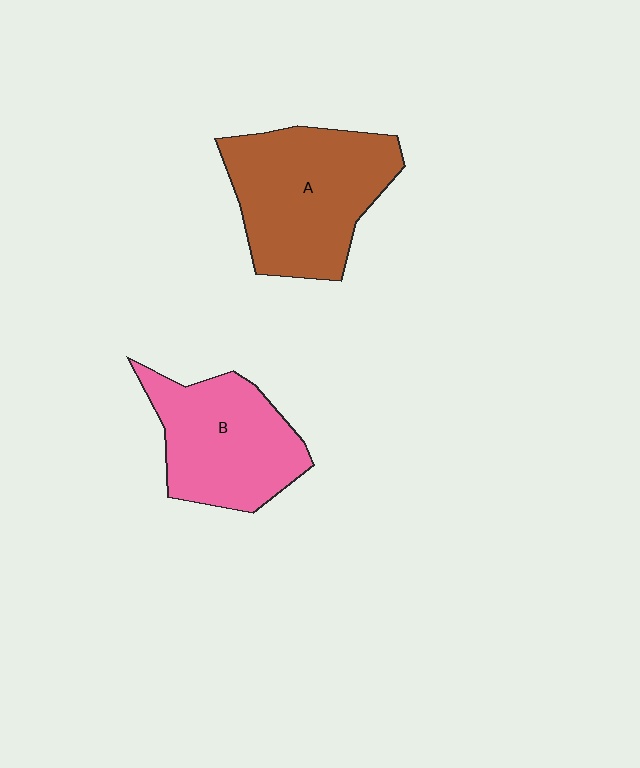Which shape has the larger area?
Shape A (brown).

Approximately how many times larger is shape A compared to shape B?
Approximately 1.2 times.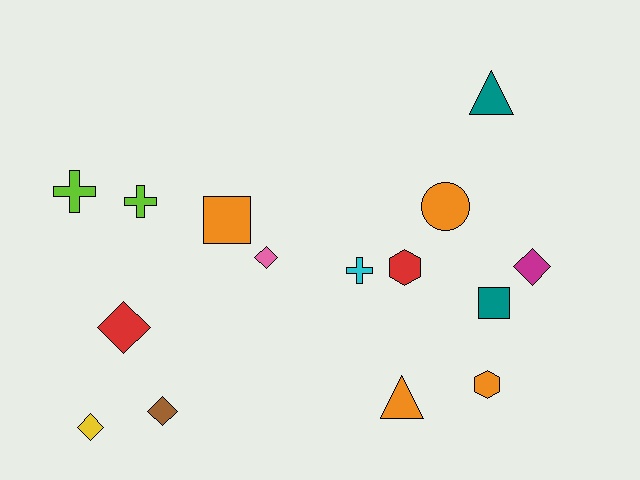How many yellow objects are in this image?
There is 1 yellow object.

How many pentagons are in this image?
There are no pentagons.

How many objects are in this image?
There are 15 objects.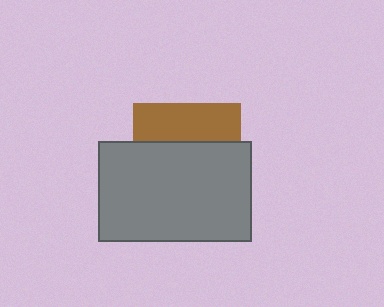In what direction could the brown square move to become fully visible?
The brown square could move up. That would shift it out from behind the gray rectangle entirely.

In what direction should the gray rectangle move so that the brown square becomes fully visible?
The gray rectangle should move down. That is the shortest direction to clear the overlap and leave the brown square fully visible.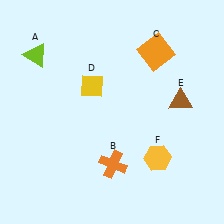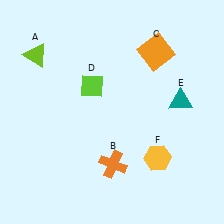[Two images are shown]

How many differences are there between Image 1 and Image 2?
There are 2 differences between the two images.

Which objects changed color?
D changed from yellow to lime. E changed from brown to teal.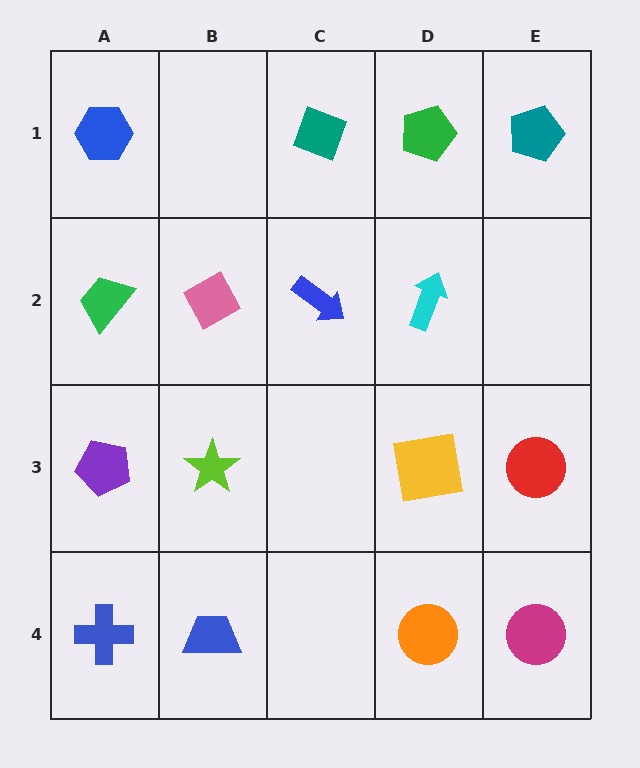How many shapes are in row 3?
4 shapes.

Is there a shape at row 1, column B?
No, that cell is empty.